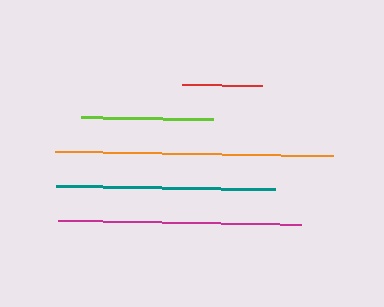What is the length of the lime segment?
The lime segment is approximately 132 pixels long.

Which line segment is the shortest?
The red line is the shortest at approximately 80 pixels.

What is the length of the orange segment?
The orange segment is approximately 278 pixels long.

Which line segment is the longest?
The orange line is the longest at approximately 278 pixels.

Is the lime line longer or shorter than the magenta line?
The magenta line is longer than the lime line.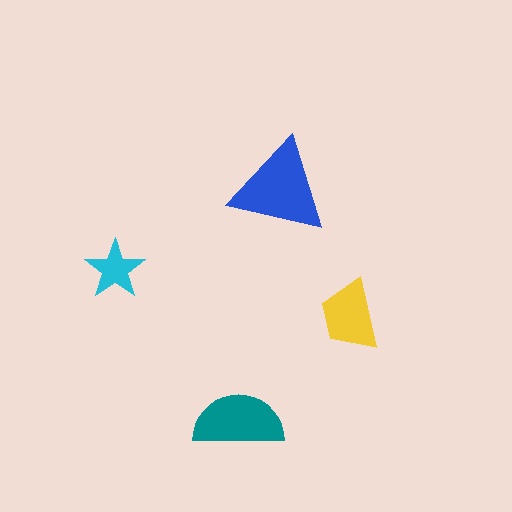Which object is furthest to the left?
The cyan star is leftmost.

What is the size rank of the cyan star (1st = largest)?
4th.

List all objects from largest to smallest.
The blue triangle, the teal semicircle, the yellow trapezoid, the cyan star.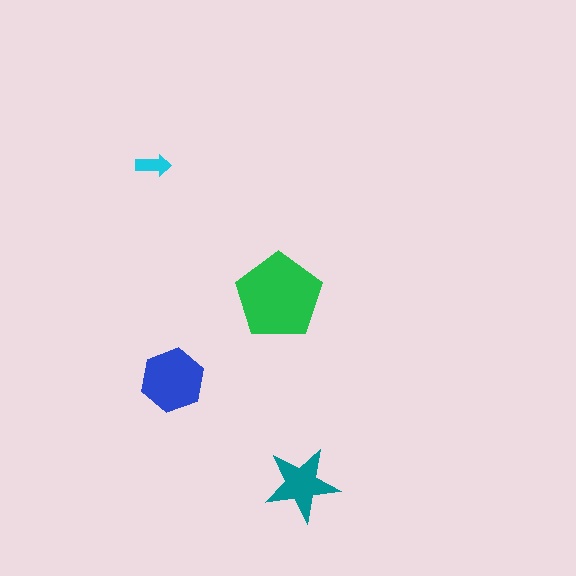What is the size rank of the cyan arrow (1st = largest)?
4th.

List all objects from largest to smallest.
The green pentagon, the blue hexagon, the teal star, the cyan arrow.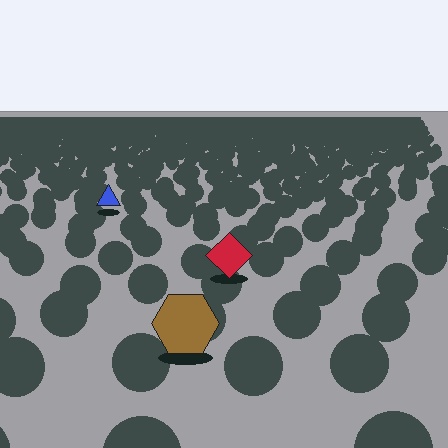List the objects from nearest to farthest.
From nearest to farthest: the brown hexagon, the red diamond, the blue triangle.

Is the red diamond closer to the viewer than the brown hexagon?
No. The brown hexagon is closer — you can tell from the texture gradient: the ground texture is coarser near it.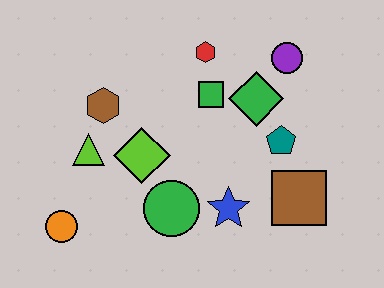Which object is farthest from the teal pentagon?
The orange circle is farthest from the teal pentagon.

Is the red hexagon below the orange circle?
No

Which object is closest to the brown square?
The teal pentagon is closest to the brown square.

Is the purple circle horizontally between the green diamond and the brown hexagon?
No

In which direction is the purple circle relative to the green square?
The purple circle is to the right of the green square.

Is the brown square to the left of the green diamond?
No